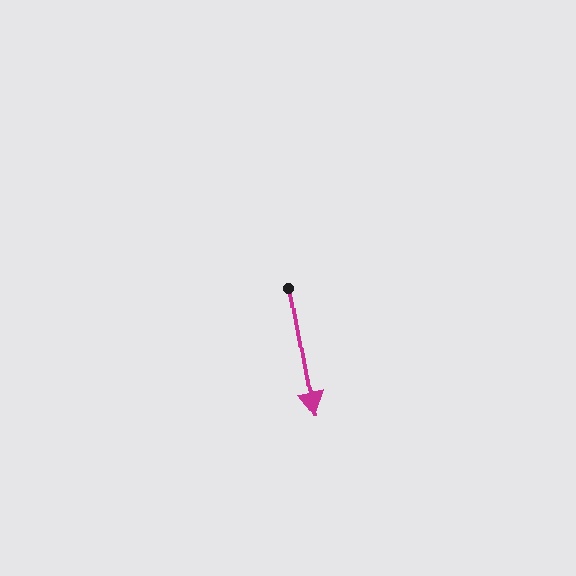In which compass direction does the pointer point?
South.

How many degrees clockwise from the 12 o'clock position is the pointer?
Approximately 170 degrees.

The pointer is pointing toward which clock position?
Roughly 6 o'clock.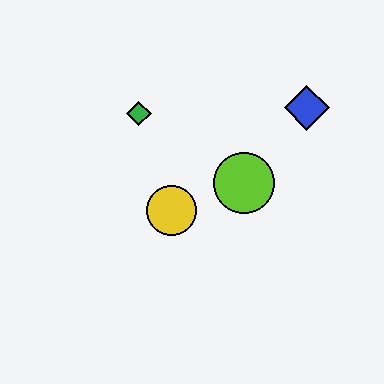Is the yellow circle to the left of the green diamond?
No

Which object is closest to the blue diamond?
The lime circle is closest to the blue diamond.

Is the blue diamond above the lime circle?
Yes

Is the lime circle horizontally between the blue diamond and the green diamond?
Yes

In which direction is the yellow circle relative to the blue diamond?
The yellow circle is to the left of the blue diamond.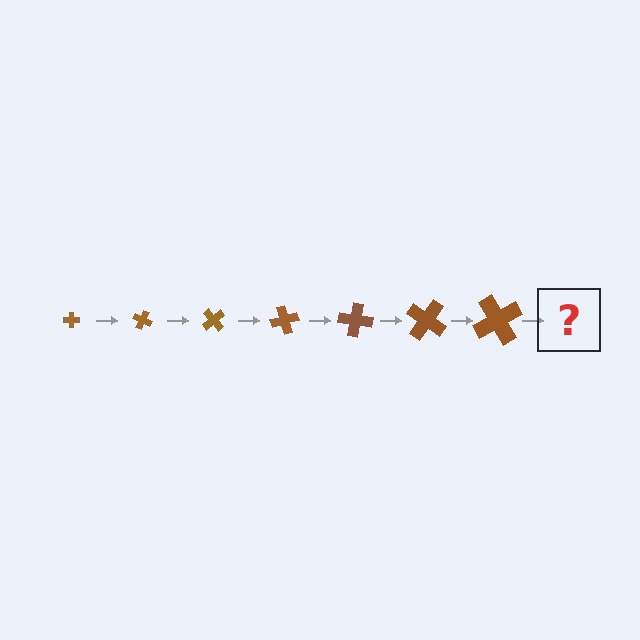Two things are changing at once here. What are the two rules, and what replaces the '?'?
The two rules are that the cross grows larger each step and it rotates 25 degrees each step. The '?' should be a cross, larger than the previous one and rotated 175 degrees from the start.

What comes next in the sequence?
The next element should be a cross, larger than the previous one and rotated 175 degrees from the start.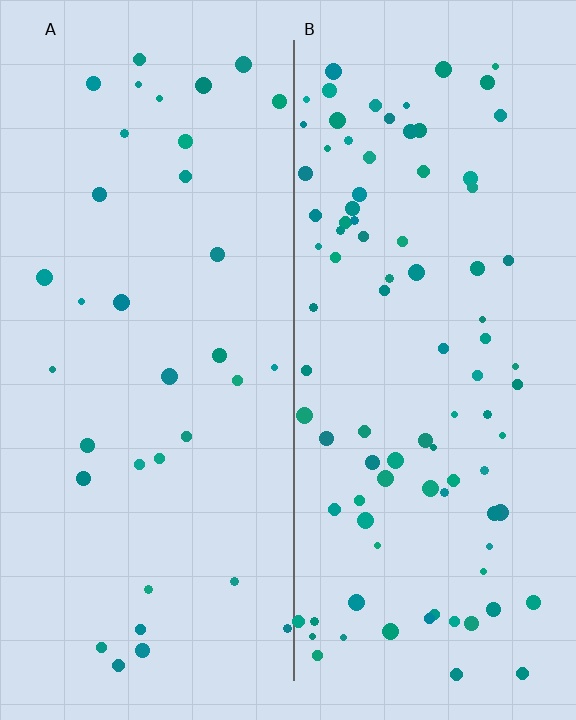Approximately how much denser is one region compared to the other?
Approximately 2.7× — region B over region A.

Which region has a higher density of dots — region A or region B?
B (the right).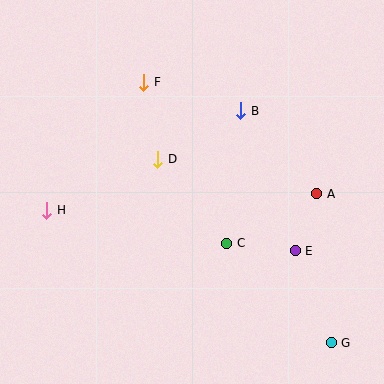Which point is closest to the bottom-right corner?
Point G is closest to the bottom-right corner.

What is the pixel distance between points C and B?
The distance between C and B is 133 pixels.